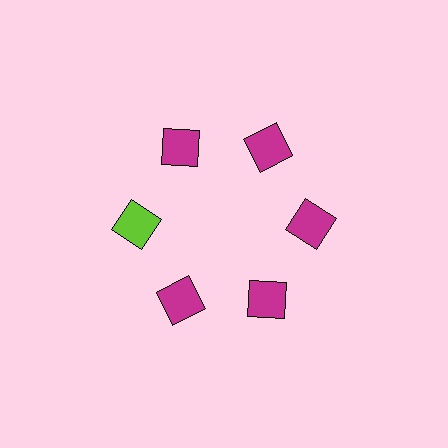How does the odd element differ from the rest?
It has a different color: lime instead of magenta.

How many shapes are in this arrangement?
There are 6 shapes arranged in a ring pattern.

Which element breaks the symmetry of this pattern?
The lime square at roughly the 9 o'clock position breaks the symmetry. All other shapes are magenta squares.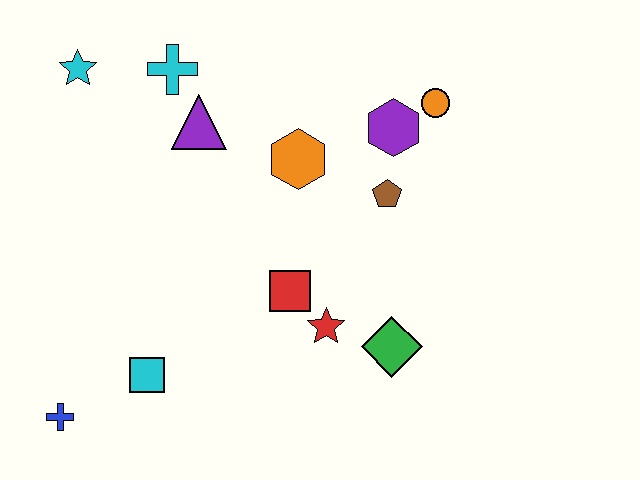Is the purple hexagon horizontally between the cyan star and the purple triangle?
No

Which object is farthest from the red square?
The cyan star is farthest from the red square.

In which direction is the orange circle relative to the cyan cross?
The orange circle is to the right of the cyan cross.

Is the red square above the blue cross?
Yes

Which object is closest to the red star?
The red square is closest to the red star.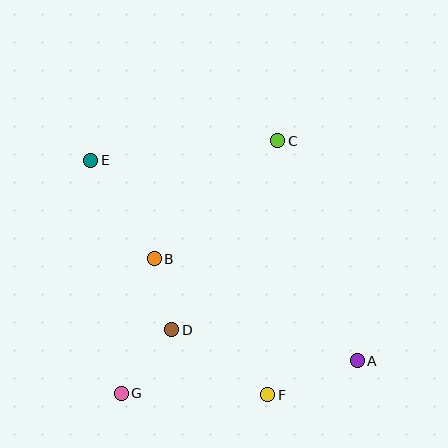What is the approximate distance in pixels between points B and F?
The distance between B and F is approximately 177 pixels.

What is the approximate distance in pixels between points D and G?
The distance between D and G is approximately 81 pixels.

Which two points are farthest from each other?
Points A and E are farthest from each other.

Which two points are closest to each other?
Points B and D are closest to each other.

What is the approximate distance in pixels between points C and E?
The distance between C and E is approximately 188 pixels.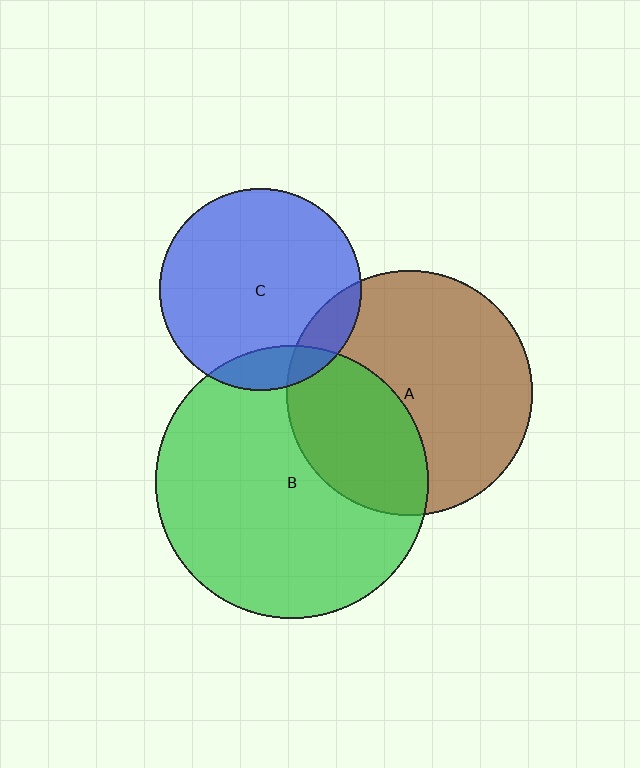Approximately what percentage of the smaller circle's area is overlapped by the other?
Approximately 10%.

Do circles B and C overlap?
Yes.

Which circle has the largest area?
Circle B (green).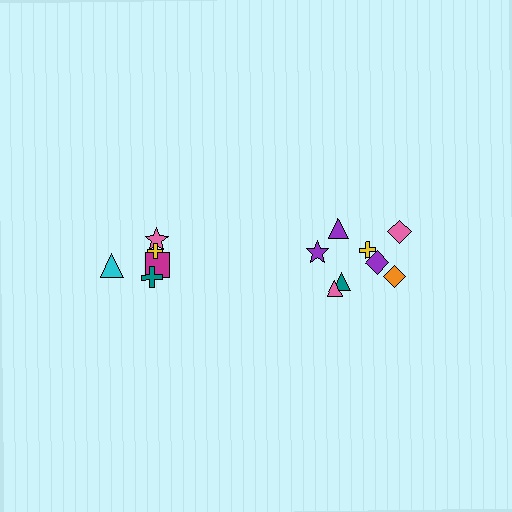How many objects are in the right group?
There are 8 objects.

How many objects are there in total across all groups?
There are 13 objects.